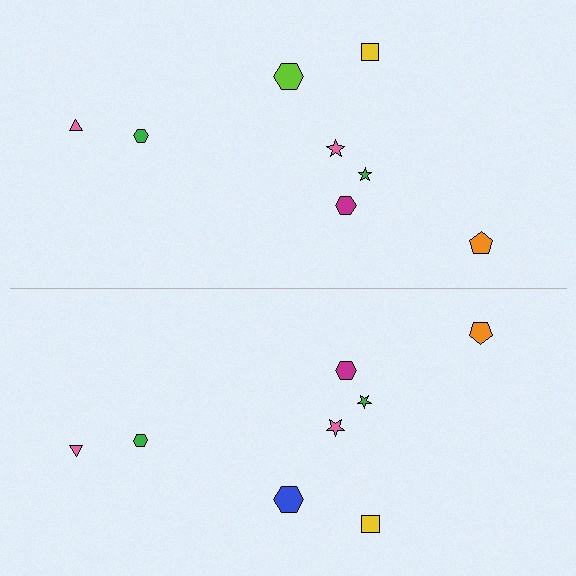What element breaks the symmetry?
The blue hexagon on the bottom side breaks the symmetry — its mirror counterpart is lime.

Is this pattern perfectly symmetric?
No, the pattern is not perfectly symmetric. The blue hexagon on the bottom side breaks the symmetry — its mirror counterpart is lime.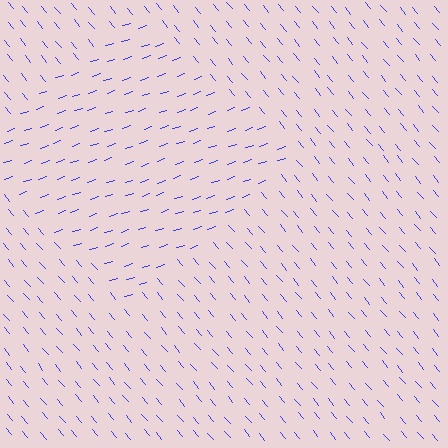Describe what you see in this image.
The image is filled with small blue line segments. A diamond region in the image has lines oriented differently from the surrounding lines, creating a visible texture boundary.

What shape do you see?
I see a diamond.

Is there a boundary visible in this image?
Yes, there is a texture boundary formed by a change in line orientation.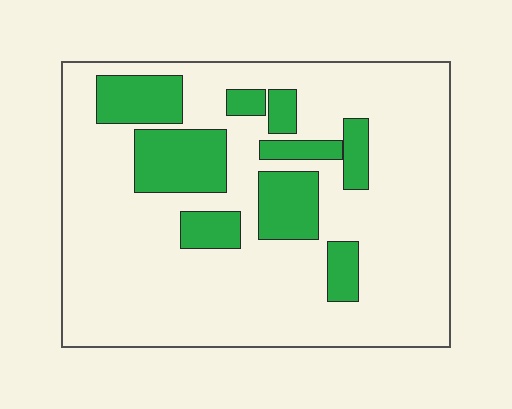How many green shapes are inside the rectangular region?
9.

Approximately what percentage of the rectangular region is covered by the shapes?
Approximately 20%.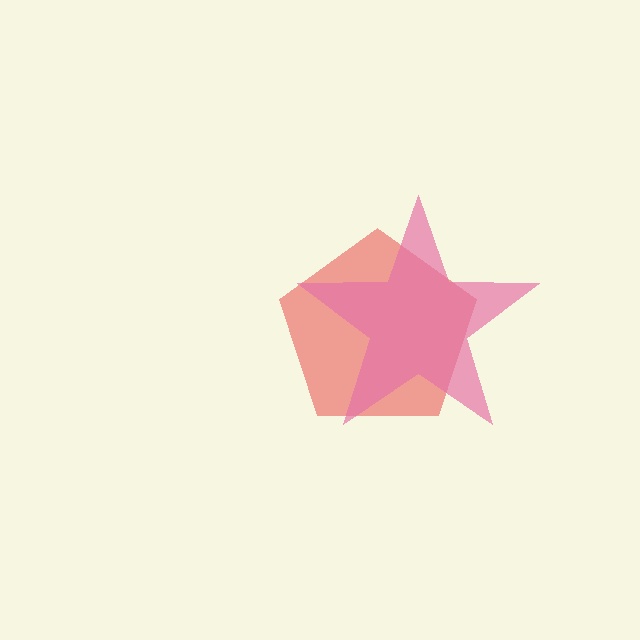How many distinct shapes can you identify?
There are 2 distinct shapes: a red pentagon, a pink star.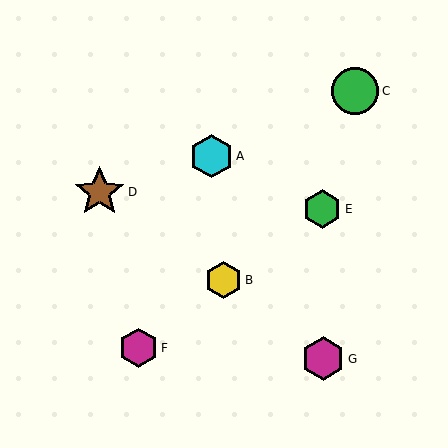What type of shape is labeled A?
Shape A is a cyan hexagon.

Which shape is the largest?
The brown star (labeled D) is the largest.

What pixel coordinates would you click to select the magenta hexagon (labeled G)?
Click at (323, 359) to select the magenta hexagon G.